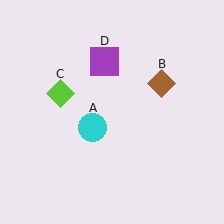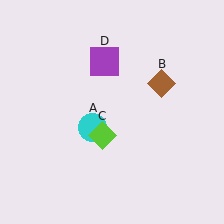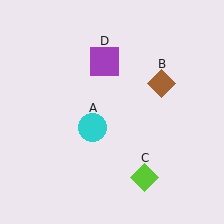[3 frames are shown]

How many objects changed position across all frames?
1 object changed position: lime diamond (object C).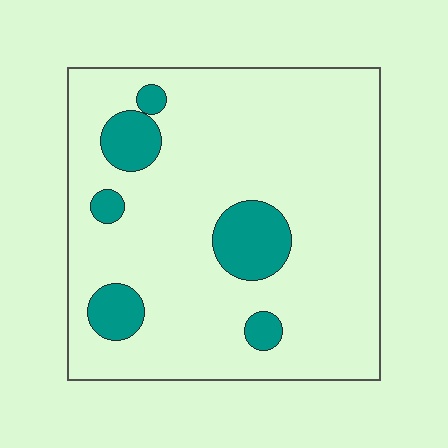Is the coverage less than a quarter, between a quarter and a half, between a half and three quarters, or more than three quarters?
Less than a quarter.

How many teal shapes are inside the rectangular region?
6.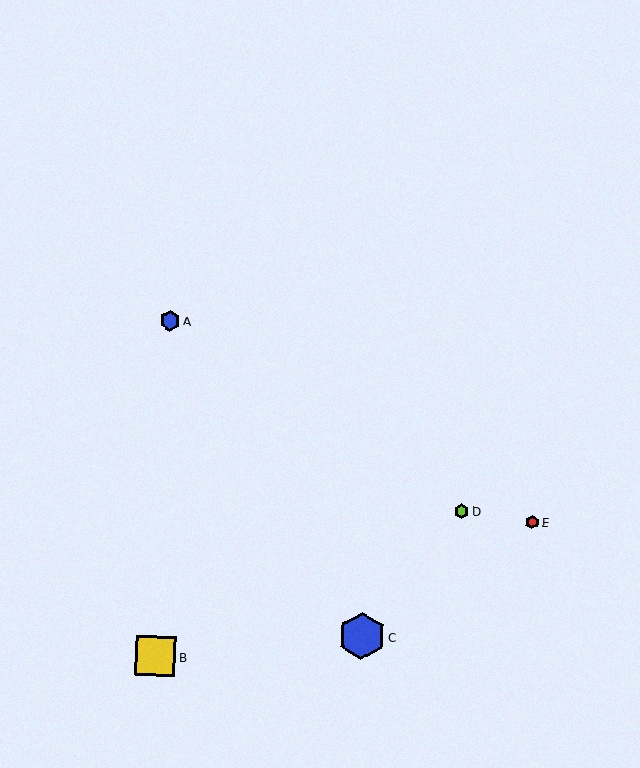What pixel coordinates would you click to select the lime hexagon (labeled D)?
Click at (462, 511) to select the lime hexagon D.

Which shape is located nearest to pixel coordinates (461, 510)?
The lime hexagon (labeled D) at (462, 511) is nearest to that location.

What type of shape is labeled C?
Shape C is a blue hexagon.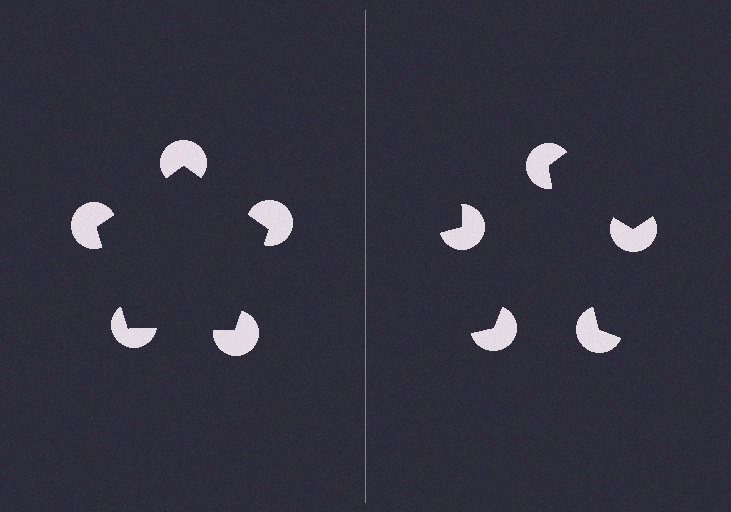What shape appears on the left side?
An illusory pentagon.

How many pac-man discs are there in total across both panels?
10 — 5 on each side.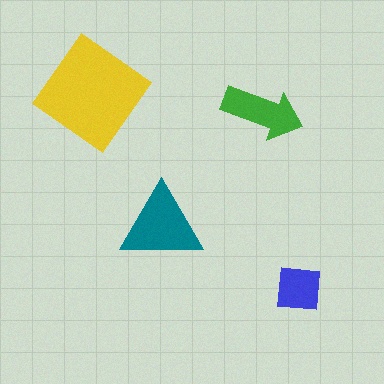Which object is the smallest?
The blue square.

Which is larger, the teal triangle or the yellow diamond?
The yellow diamond.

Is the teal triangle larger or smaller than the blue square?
Larger.